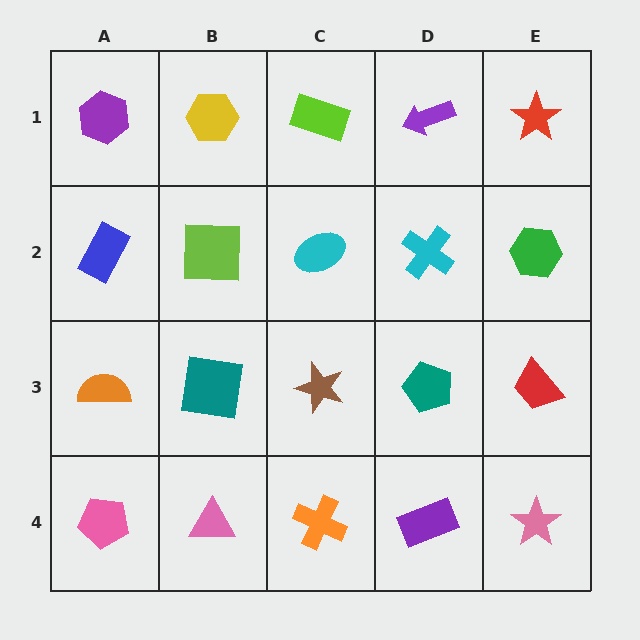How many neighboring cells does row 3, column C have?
4.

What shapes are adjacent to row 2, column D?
A purple arrow (row 1, column D), a teal pentagon (row 3, column D), a cyan ellipse (row 2, column C), a green hexagon (row 2, column E).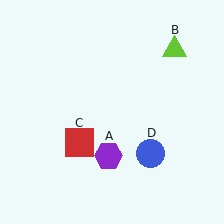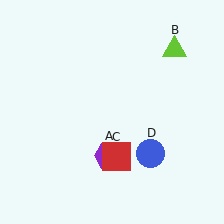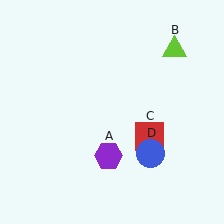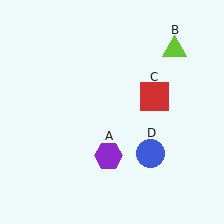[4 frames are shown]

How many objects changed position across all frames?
1 object changed position: red square (object C).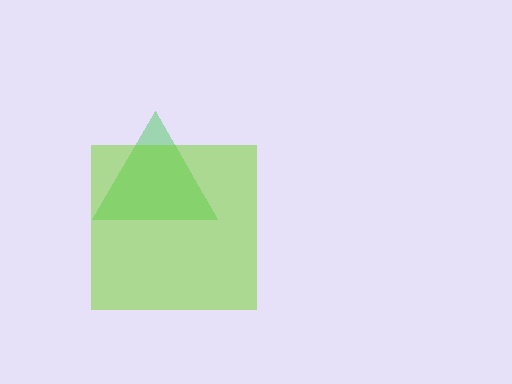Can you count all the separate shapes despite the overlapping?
Yes, there are 2 separate shapes.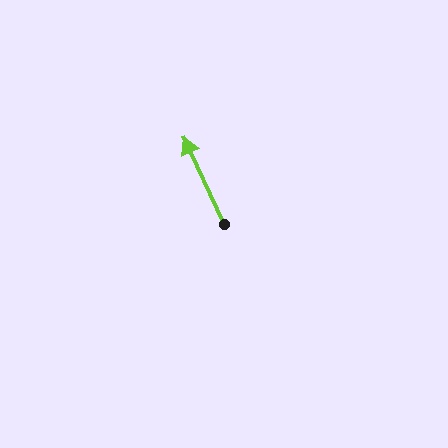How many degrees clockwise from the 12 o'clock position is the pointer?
Approximately 335 degrees.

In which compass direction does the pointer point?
Northwest.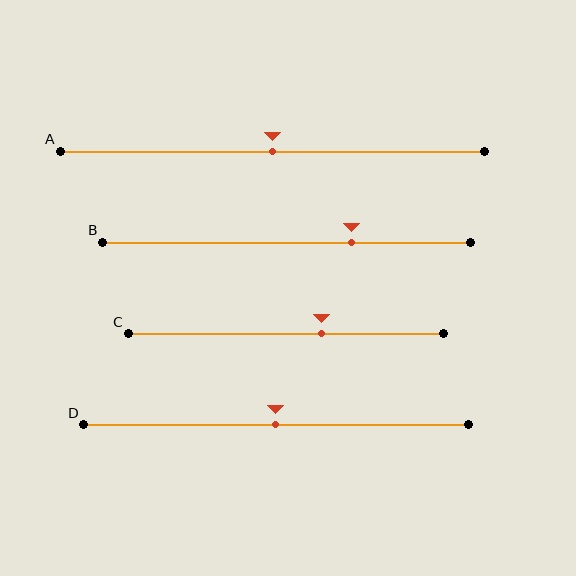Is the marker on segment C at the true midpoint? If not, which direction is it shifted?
No, the marker on segment C is shifted to the right by about 11% of the segment length.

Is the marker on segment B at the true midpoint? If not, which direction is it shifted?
No, the marker on segment B is shifted to the right by about 18% of the segment length.